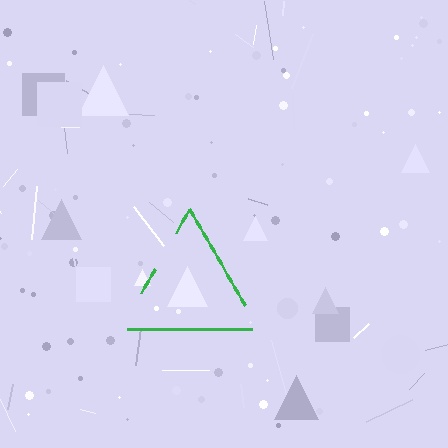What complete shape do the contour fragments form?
The contour fragments form a triangle.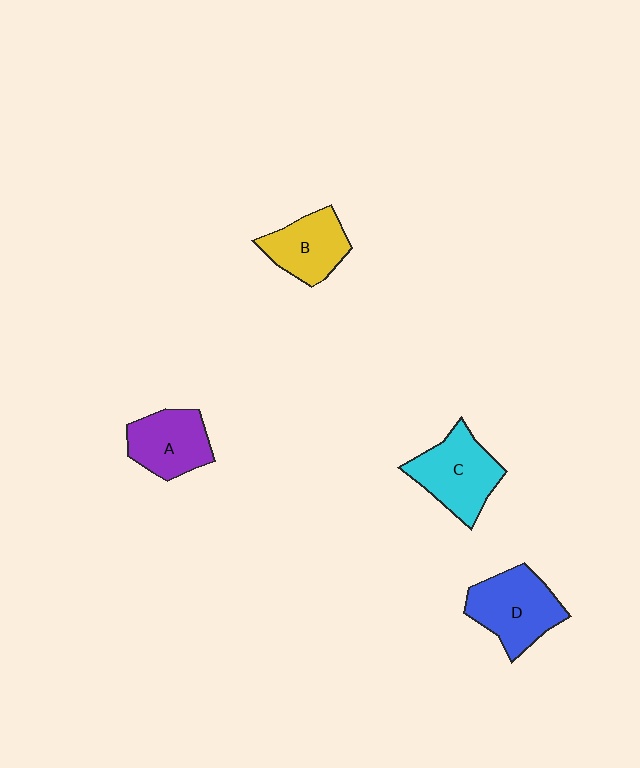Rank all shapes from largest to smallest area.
From largest to smallest: D (blue), C (cyan), A (purple), B (yellow).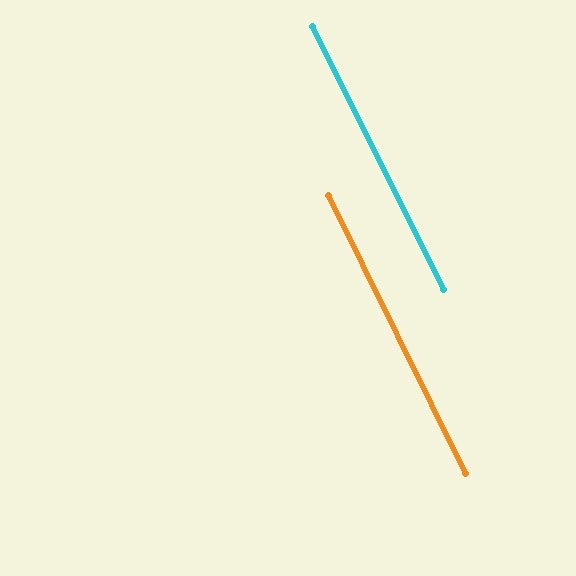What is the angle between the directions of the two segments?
Approximately 0 degrees.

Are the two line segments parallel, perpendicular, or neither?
Parallel — their directions differ by only 0.2°.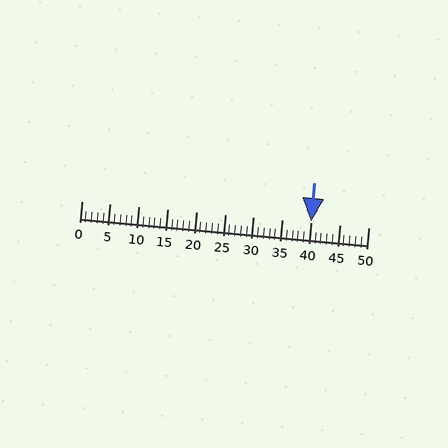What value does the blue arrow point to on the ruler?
The blue arrow points to approximately 40.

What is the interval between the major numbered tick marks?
The major tick marks are spaced 5 units apart.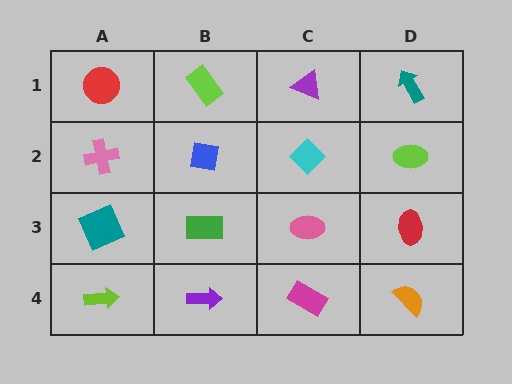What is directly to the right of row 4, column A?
A purple arrow.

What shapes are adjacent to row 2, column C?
A purple triangle (row 1, column C), a pink ellipse (row 3, column C), a blue square (row 2, column B), a lime ellipse (row 2, column D).